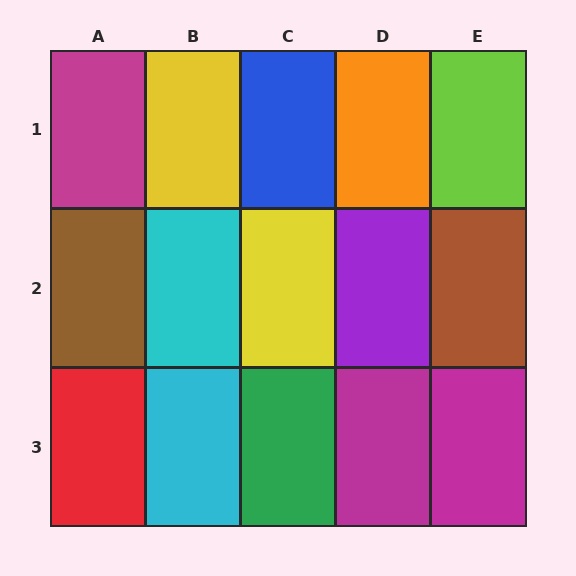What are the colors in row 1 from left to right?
Magenta, yellow, blue, orange, lime.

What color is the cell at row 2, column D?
Purple.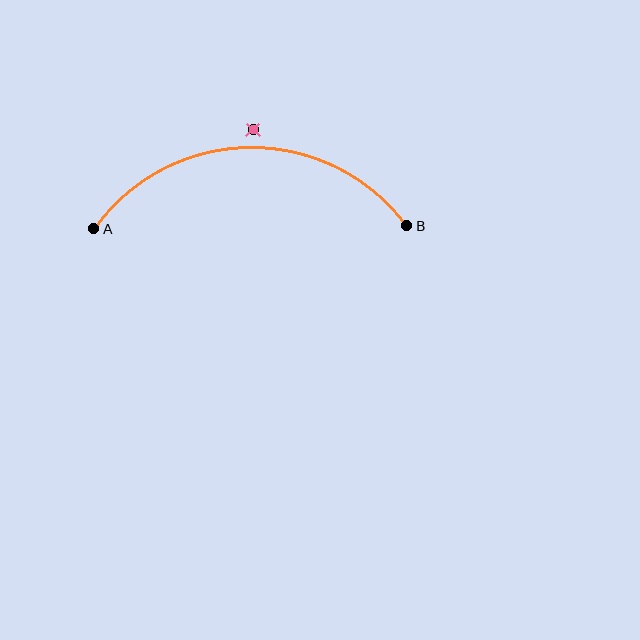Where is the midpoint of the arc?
The arc midpoint is the point on the curve farthest from the straight line joining A and B. It sits above that line.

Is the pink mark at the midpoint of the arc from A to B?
No — the pink mark does not lie on the arc at all. It sits slightly outside the curve.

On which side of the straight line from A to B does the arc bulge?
The arc bulges above the straight line connecting A and B.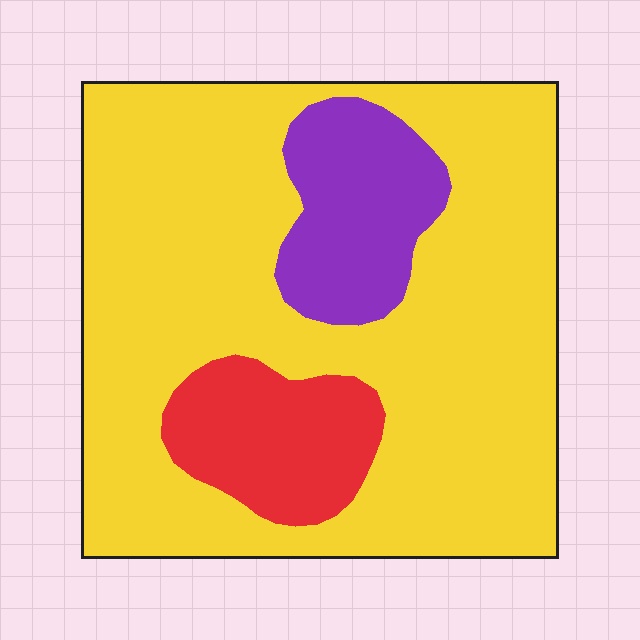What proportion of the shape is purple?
Purple takes up less than a sixth of the shape.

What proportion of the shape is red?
Red takes up about one eighth (1/8) of the shape.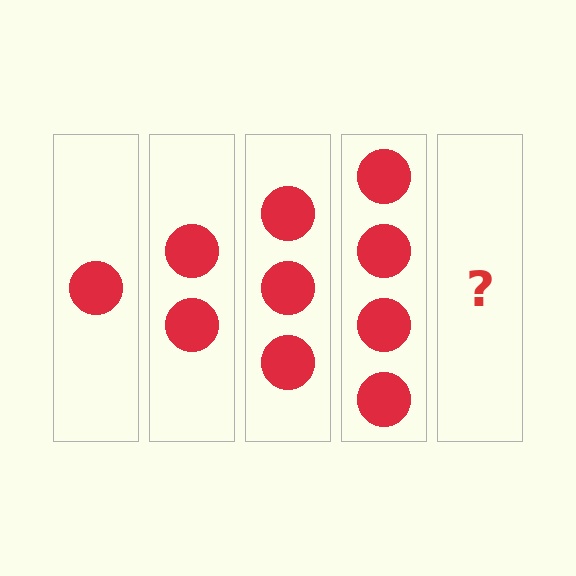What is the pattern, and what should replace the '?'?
The pattern is that each step adds one more circle. The '?' should be 5 circles.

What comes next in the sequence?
The next element should be 5 circles.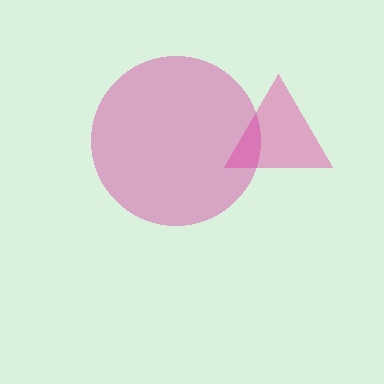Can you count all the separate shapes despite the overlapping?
Yes, there are 2 separate shapes.